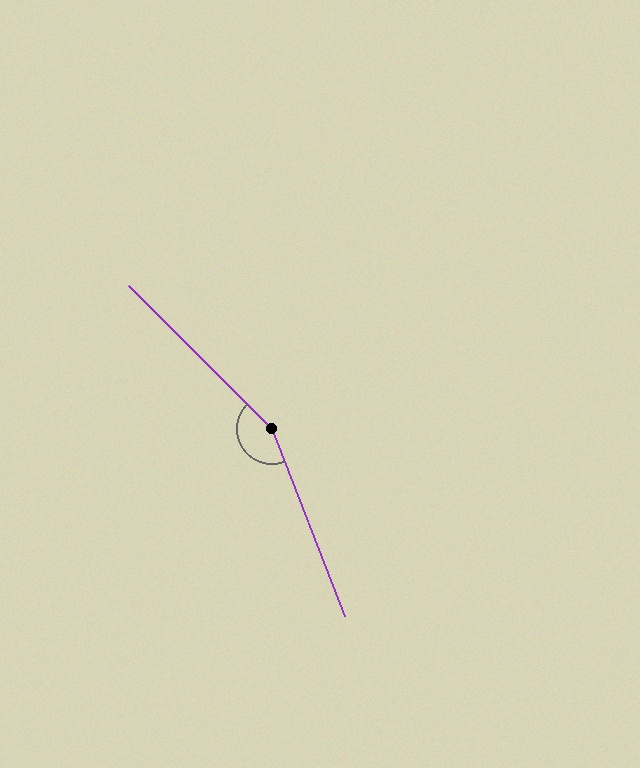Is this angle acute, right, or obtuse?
It is obtuse.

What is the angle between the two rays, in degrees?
Approximately 156 degrees.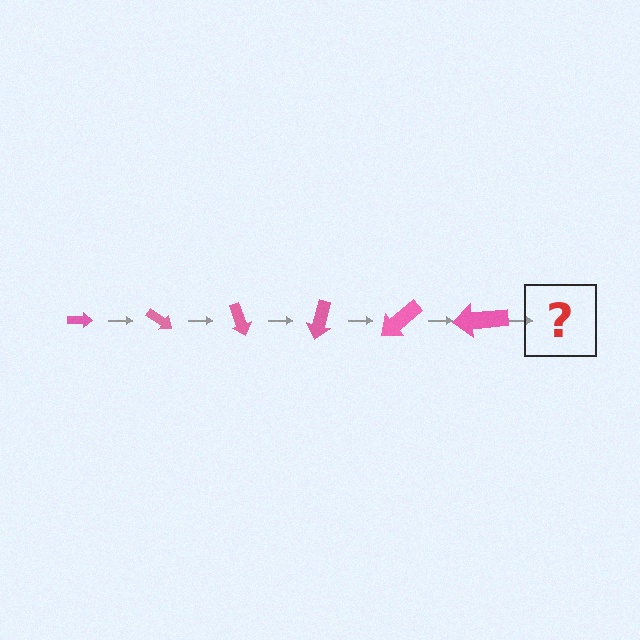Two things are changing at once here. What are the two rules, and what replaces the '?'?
The two rules are that the arrow grows larger each step and it rotates 35 degrees each step. The '?' should be an arrow, larger than the previous one and rotated 210 degrees from the start.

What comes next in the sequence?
The next element should be an arrow, larger than the previous one and rotated 210 degrees from the start.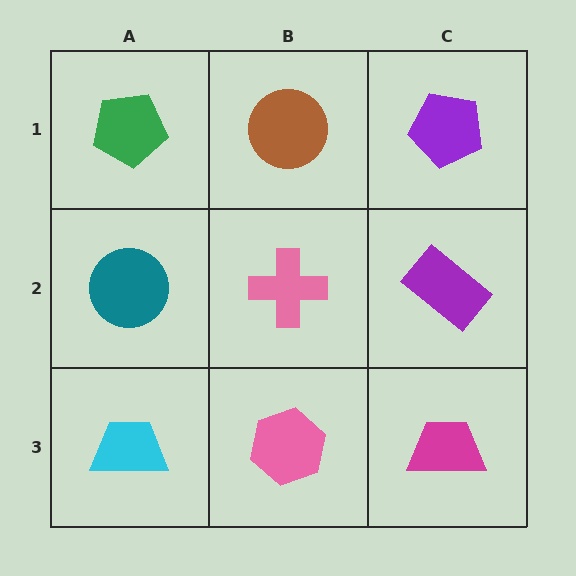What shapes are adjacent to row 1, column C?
A purple rectangle (row 2, column C), a brown circle (row 1, column B).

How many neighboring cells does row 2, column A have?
3.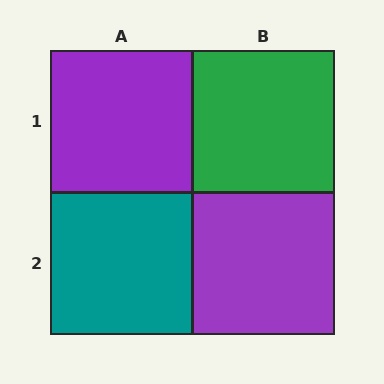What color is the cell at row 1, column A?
Purple.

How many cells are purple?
2 cells are purple.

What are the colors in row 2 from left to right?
Teal, purple.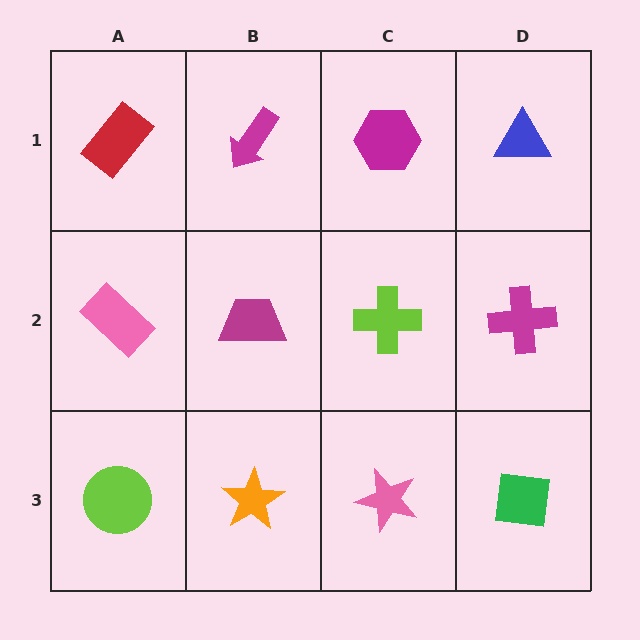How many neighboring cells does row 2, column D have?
3.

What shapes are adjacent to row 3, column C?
A lime cross (row 2, column C), an orange star (row 3, column B), a green square (row 3, column D).